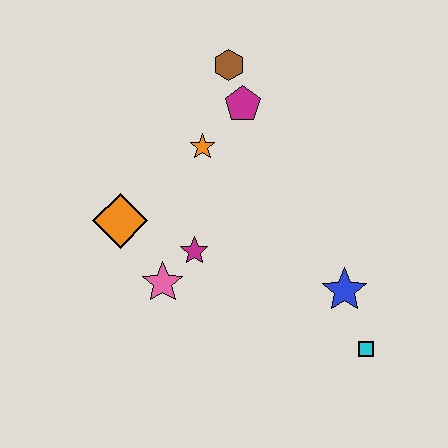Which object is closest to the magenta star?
The pink star is closest to the magenta star.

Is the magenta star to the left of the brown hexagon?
Yes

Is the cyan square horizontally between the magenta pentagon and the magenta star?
No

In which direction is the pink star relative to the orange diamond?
The pink star is below the orange diamond.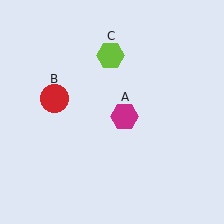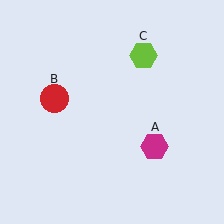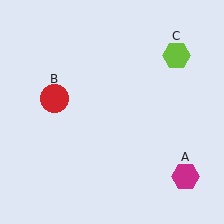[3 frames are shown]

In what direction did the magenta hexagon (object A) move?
The magenta hexagon (object A) moved down and to the right.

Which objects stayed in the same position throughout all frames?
Red circle (object B) remained stationary.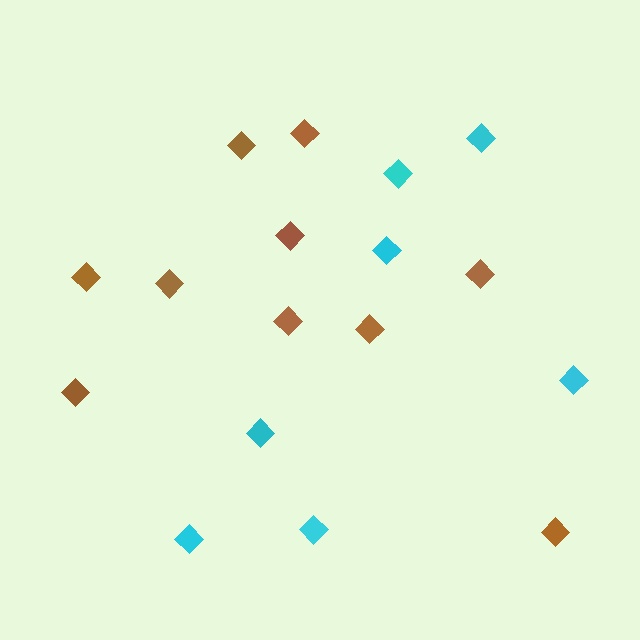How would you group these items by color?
There are 2 groups: one group of brown diamonds (10) and one group of cyan diamonds (7).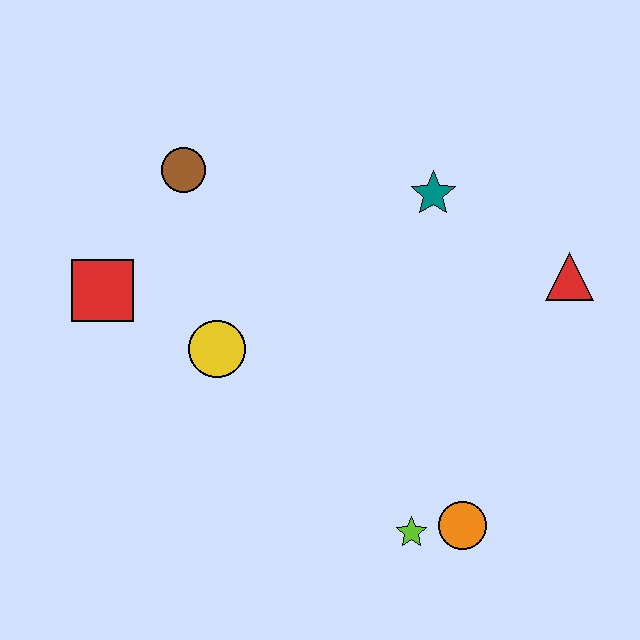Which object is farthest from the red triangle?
The red square is farthest from the red triangle.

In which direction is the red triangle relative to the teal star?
The red triangle is to the right of the teal star.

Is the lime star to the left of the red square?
No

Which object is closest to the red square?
The yellow circle is closest to the red square.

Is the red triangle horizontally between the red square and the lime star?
No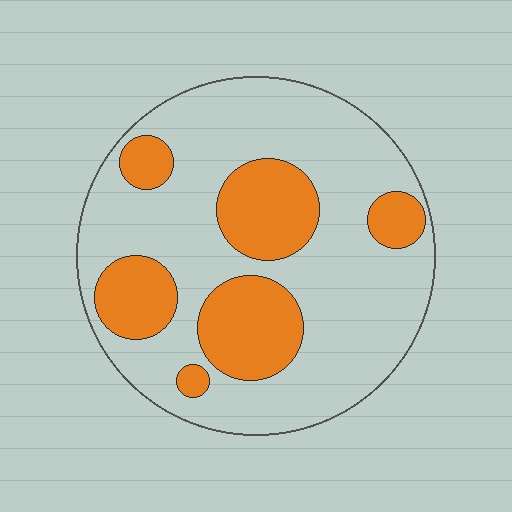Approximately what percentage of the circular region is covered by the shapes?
Approximately 30%.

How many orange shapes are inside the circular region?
6.